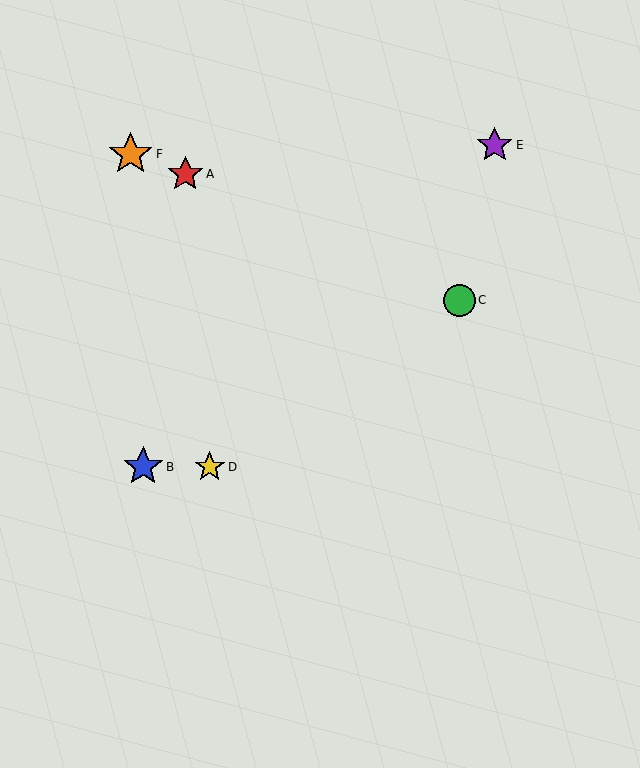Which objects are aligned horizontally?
Objects B, D are aligned horizontally.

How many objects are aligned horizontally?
2 objects (B, D) are aligned horizontally.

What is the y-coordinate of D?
Object D is at y≈467.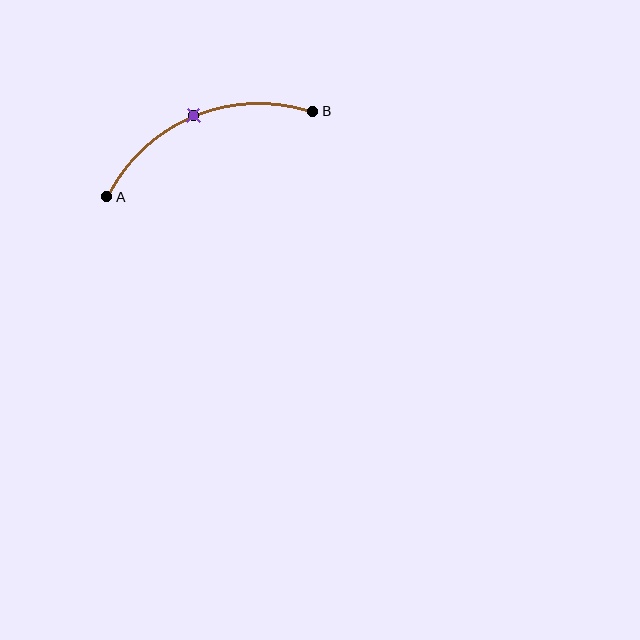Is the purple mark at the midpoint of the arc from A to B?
Yes. The purple mark lies on the arc at equal arc-length from both A and B — it is the arc midpoint.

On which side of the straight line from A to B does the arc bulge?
The arc bulges above the straight line connecting A and B.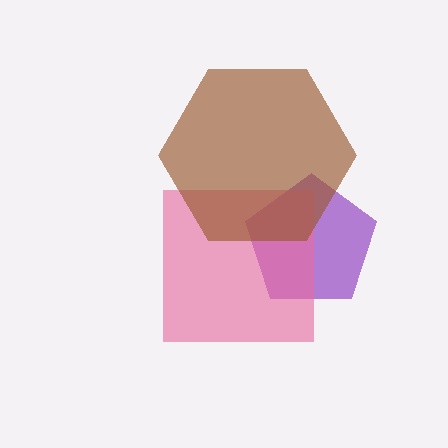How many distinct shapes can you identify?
There are 3 distinct shapes: a purple pentagon, a pink square, a brown hexagon.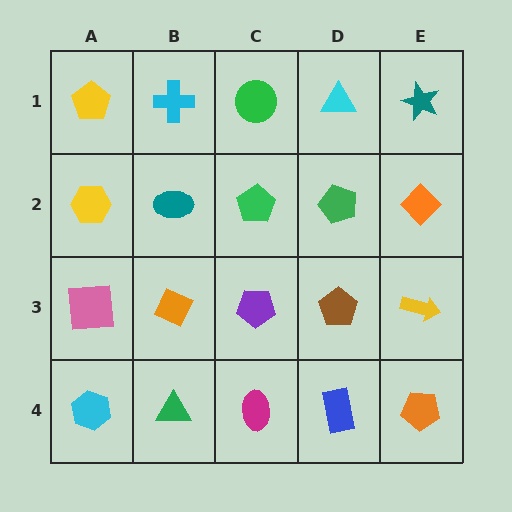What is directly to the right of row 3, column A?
An orange diamond.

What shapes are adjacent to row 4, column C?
A purple pentagon (row 3, column C), a green triangle (row 4, column B), a blue rectangle (row 4, column D).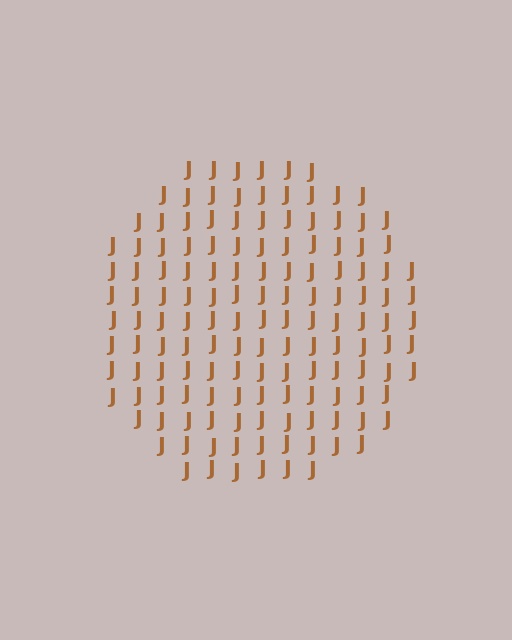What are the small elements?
The small elements are letter J's.